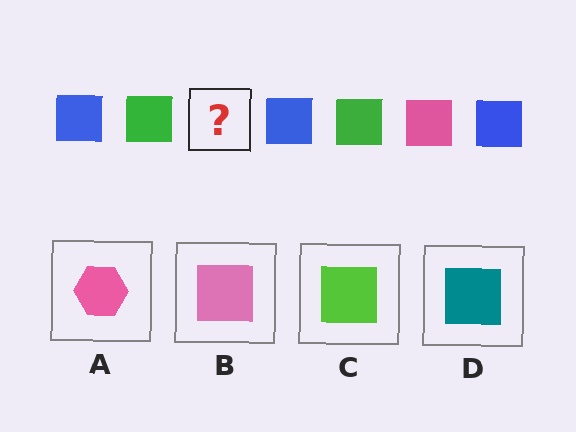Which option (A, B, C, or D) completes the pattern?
B.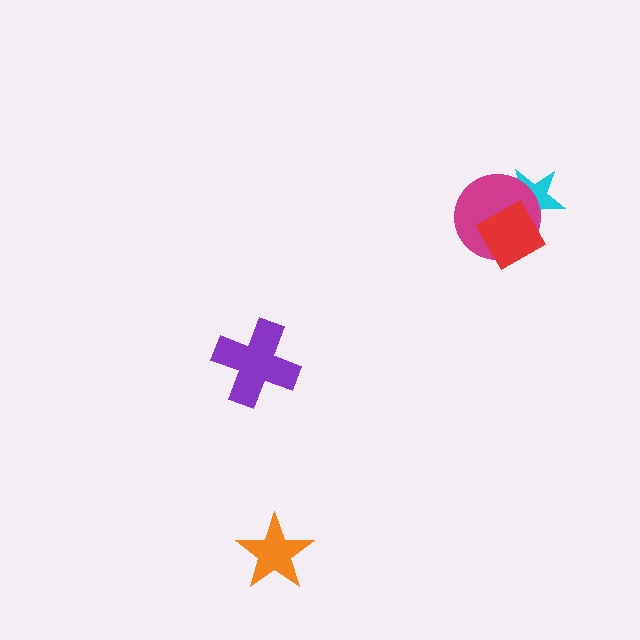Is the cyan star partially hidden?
Yes, it is partially covered by another shape.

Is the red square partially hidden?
No, no other shape covers it.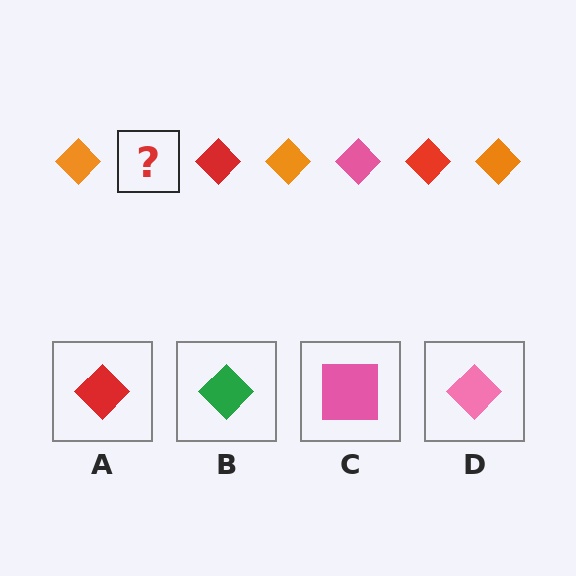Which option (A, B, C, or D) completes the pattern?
D.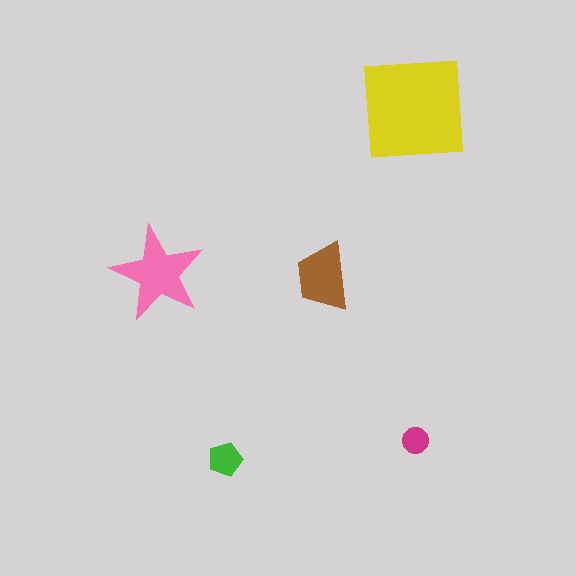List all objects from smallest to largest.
The magenta circle, the green pentagon, the brown trapezoid, the pink star, the yellow square.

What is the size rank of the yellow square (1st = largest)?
1st.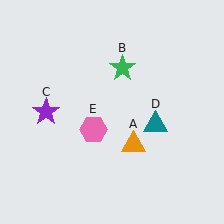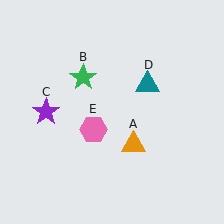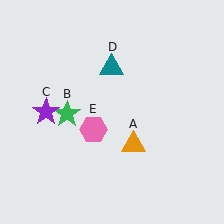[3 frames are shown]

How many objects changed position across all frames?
2 objects changed position: green star (object B), teal triangle (object D).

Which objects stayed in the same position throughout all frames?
Orange triangle (object A) and purple star (object C) and pink hexagon (object E) remained stationary.